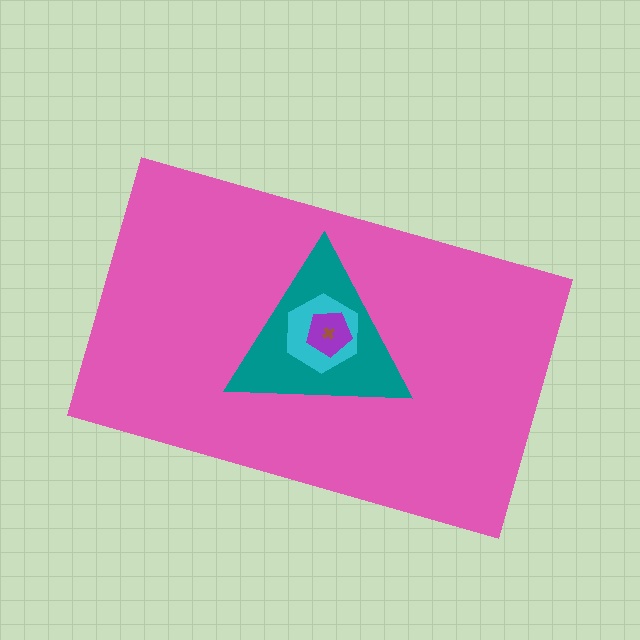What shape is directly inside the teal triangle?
The cyan hexagon.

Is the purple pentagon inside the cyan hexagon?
Yes.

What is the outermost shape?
The pink rectangle.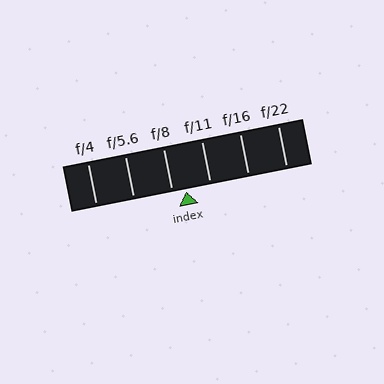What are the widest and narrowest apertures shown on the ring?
The widest aperture shown is f/4 and the narrowest is f/22.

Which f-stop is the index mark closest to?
The index mark is closest to f/8.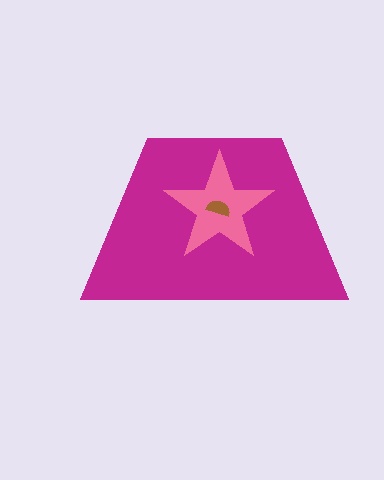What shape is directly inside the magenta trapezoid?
The pink star.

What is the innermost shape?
The brown semicircle.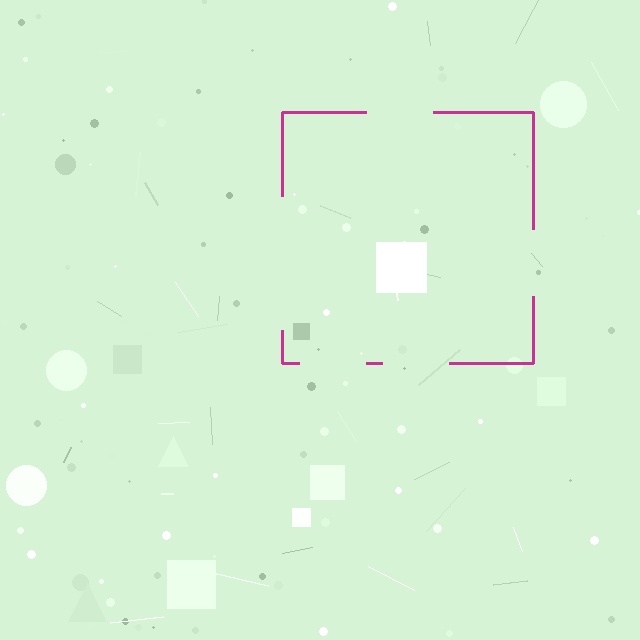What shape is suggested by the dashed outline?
The dashed outline suggests a square.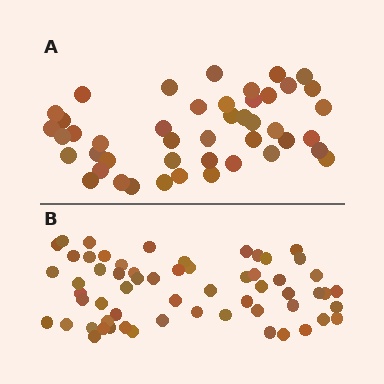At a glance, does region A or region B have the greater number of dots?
Region B (the bottom region) has more dots.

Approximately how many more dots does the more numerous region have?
Region B has approximately 15 more dots than region A.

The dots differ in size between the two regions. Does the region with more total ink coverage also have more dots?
No. Region A has more total ink coverage because its dots are larger, but region B actually contains more individual dots. Total area can be misleading — the number of items is what matters here.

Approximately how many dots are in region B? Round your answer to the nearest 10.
About 60 dots.